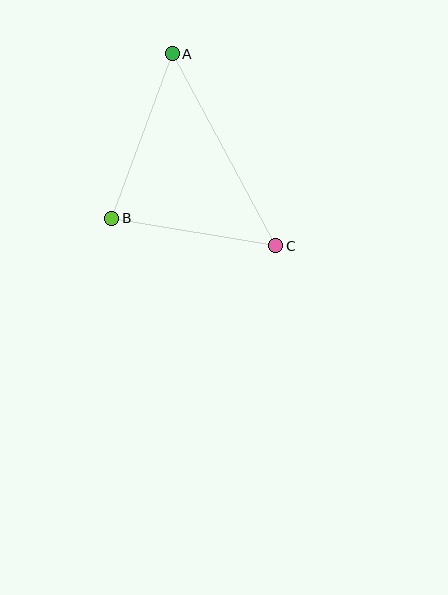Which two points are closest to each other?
Points B and C are closest to each other.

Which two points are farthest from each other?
Points A and C are farthest from each other.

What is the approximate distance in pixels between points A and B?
The distance between A and B is approximately 175 pixels.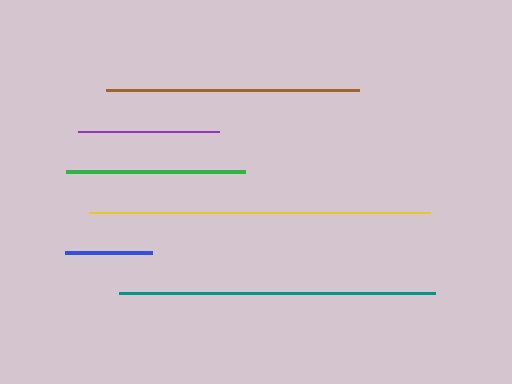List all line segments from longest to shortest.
From longest to shortest: yellow, teal, brown, green, purple, blue.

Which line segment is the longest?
The yellow line is the longest at approximately 341 pixels.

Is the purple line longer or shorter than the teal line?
The teal line is longer than the purple line.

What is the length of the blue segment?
The blue segment is approximately 87 pixels long.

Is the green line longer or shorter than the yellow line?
The yellow line is longer than the green line.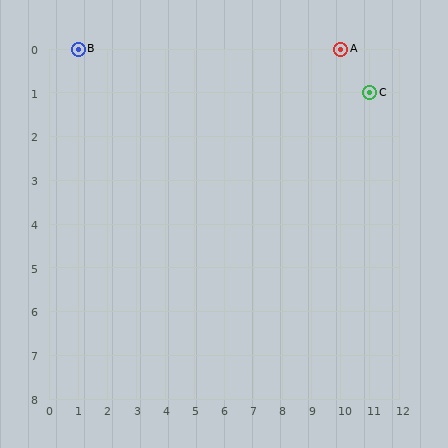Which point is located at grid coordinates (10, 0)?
Point A is at (10, 0).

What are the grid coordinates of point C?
Point C is at grid coordinates (11, 1).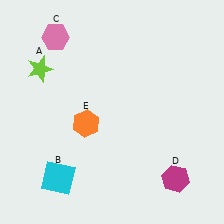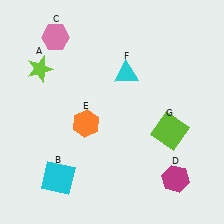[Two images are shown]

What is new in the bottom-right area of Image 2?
A lime square (G) was added in the bottom-right area of Image 2.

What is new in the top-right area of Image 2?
A cyan triangle (F) was added in the top-right area of Image 2.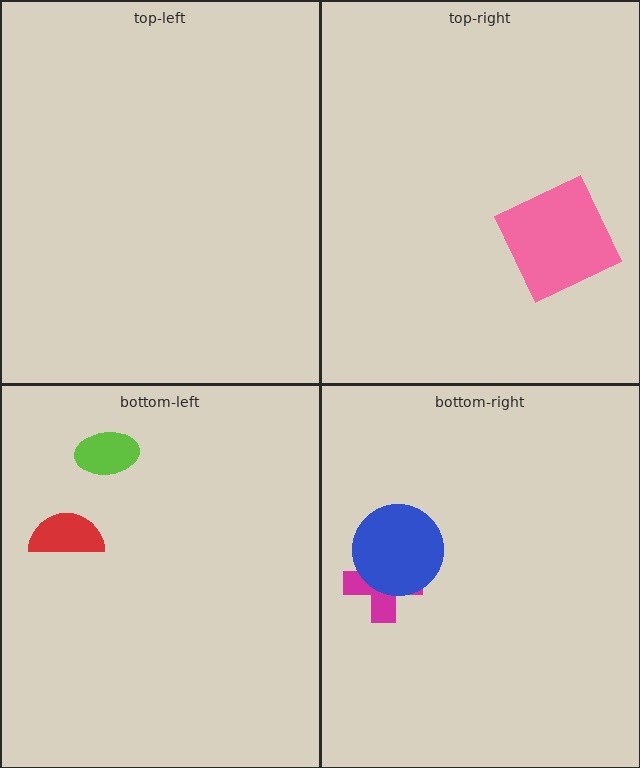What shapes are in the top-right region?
The pink square.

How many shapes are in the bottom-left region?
2.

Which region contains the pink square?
The top-right region.